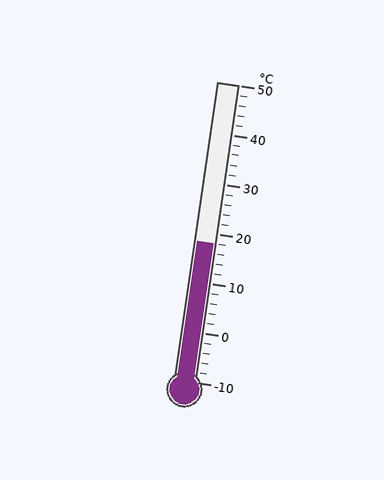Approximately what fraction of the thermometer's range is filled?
The thermometer is filled to approximately 45% of its range.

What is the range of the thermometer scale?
The thermometer scale ranges from -10°C to 50°C.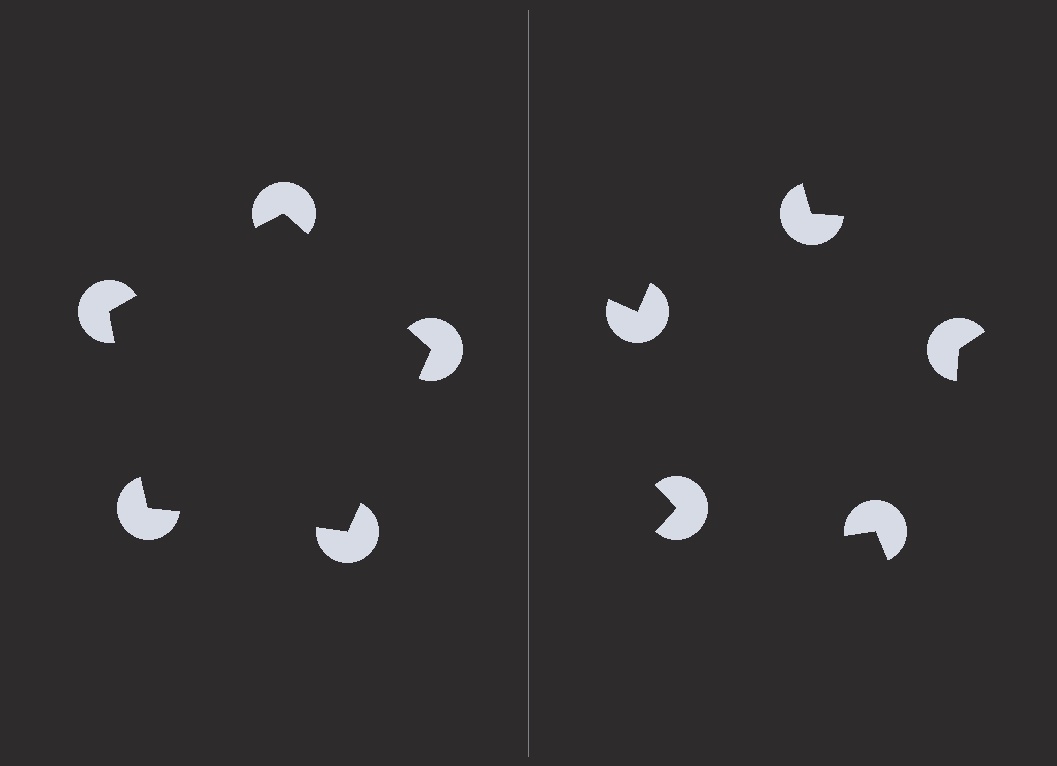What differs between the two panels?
The pac-man discs are positioned identically on both sides; only the wedge orientations differ. On the left they align to a pentagon; on the right they are misaligned.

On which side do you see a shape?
An illusory pentagon appears on the left side. On the right side the wedge cuts are rotated, so no coherent shape forms.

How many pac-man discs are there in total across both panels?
10 — 5 on each side.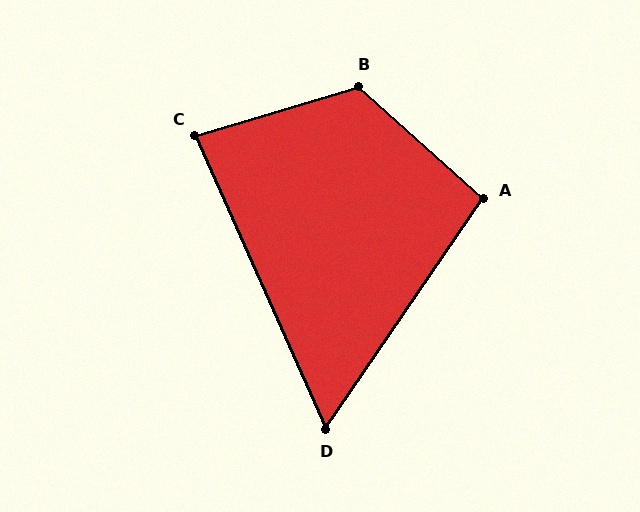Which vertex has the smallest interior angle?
D, at approximately 58 degrees.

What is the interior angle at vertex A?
Approximately 97 degrees (obtuse).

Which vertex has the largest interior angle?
B, at approximately 122 degrees.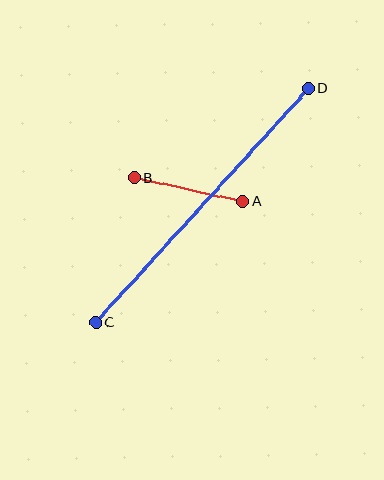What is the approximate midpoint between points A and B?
The midpoint is at approximately (189, 190) pixels.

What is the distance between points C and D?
The distance is approximately 317 pixels.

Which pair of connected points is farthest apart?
Points C and D are farthest apart.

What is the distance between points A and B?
The distance is approximately 111 pixels.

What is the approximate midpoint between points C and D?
The midpoint is at approximately (202, 205) pixels.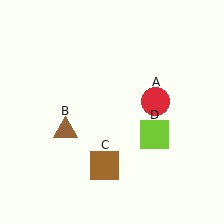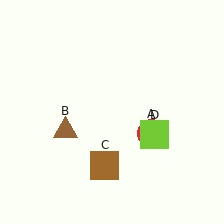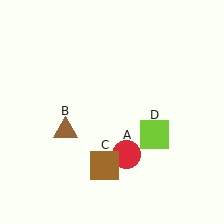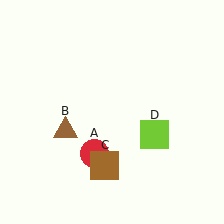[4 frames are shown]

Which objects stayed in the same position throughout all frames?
Brown triangle (object B) and brown square (object C) and lime square (object D) remained stationary.